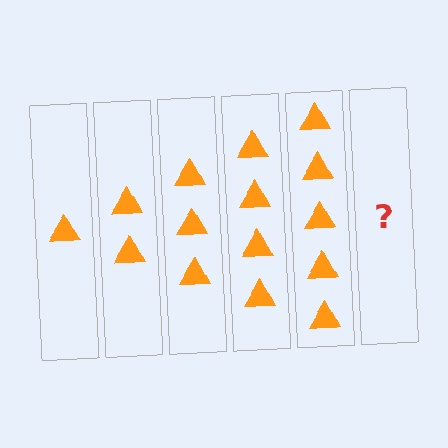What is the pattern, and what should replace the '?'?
The pattern is that each step adds one more triangle. The '?' should be 6 triangles.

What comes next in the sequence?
The next element should be 6 triangles.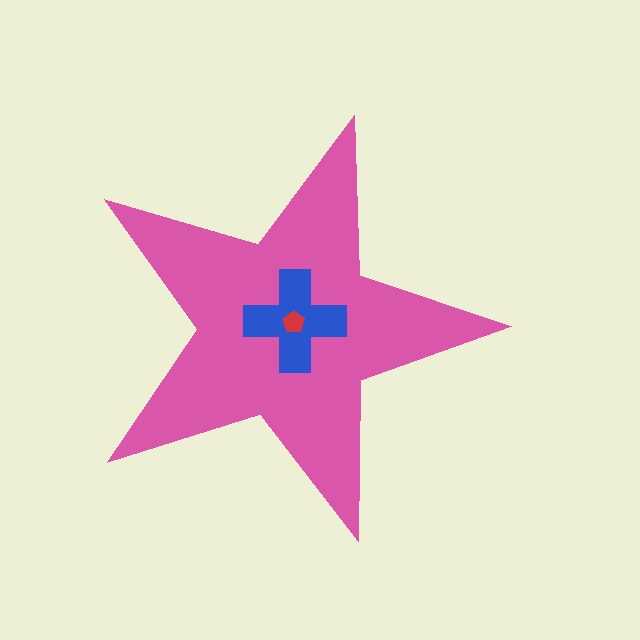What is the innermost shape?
The red pentagon.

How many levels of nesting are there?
3.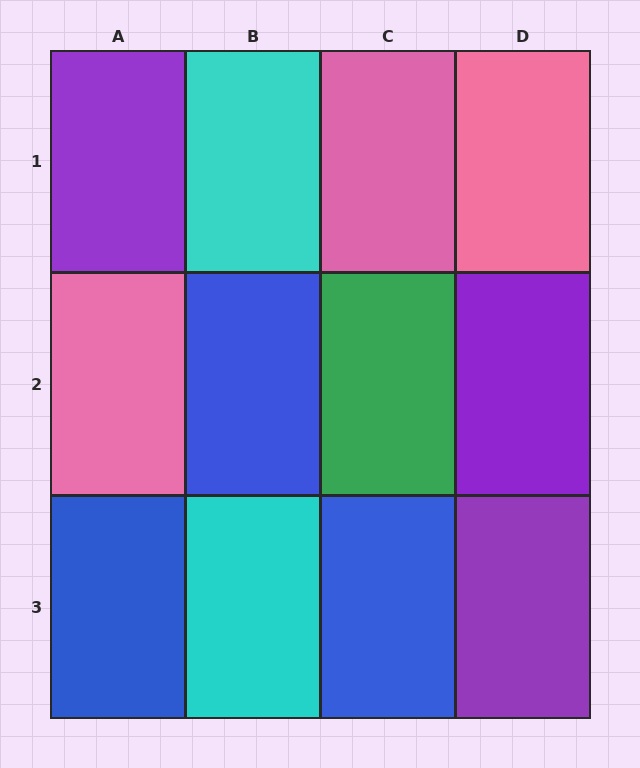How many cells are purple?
3 cells are purple.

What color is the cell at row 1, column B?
Cyan.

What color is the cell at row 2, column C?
Green.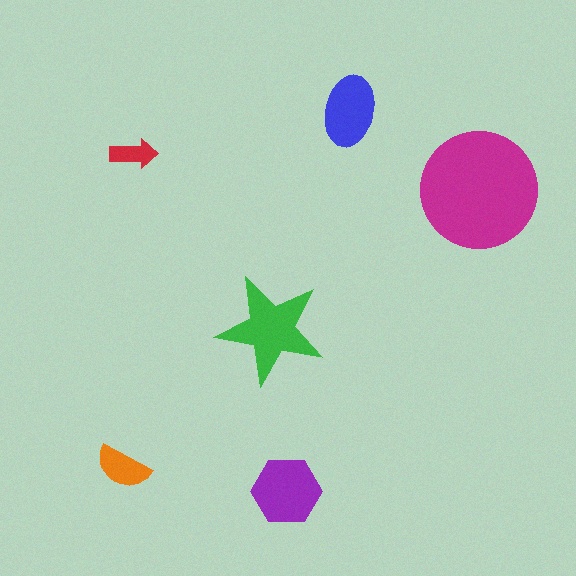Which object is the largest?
The magenta circle.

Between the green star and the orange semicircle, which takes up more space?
The green star.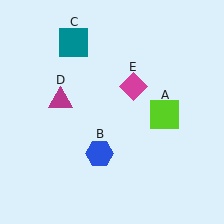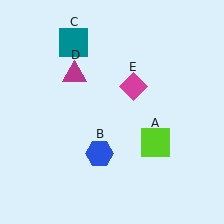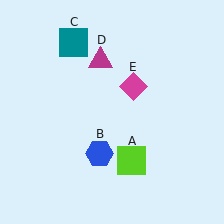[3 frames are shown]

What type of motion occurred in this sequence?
The lime square (object A), magenta triangle (object D) rotated clockwise around the center of the scene.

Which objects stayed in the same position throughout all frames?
Blue hexagon (object B) and teal square (object C) and magenta diamond (object E) remained stationary.